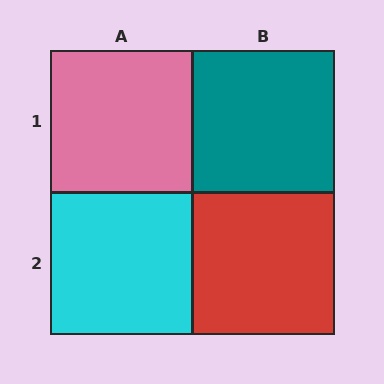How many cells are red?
1 cell is red.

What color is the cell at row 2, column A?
Cyan.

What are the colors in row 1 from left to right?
Pink, teal.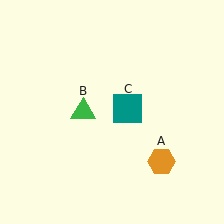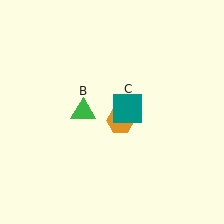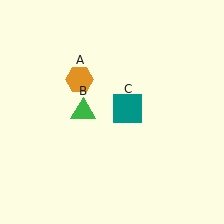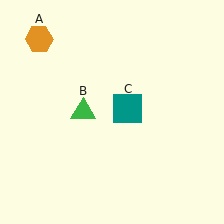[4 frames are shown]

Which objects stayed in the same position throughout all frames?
Green triangle (object B) and teal square (object C) remained stationary.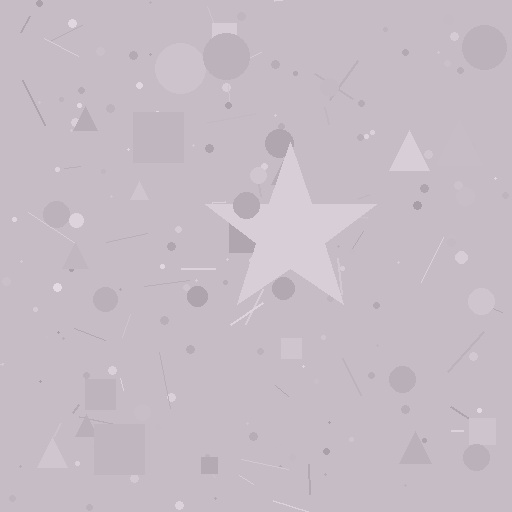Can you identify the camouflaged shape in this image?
The camouflaged shape is a star.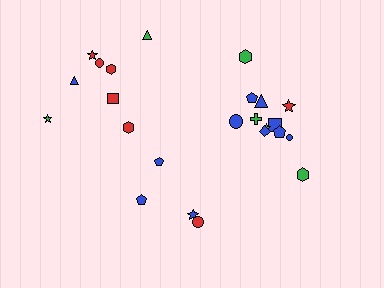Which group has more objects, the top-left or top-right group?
The top-right group.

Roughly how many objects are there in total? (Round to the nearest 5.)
Roughly 25 objects in total.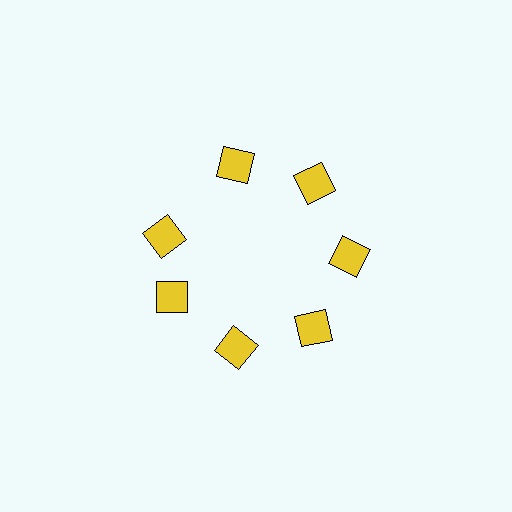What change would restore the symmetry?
The symmetry would be restored by rotating it back into even spacing with its neighbors so that all 7 squares sit at equal angles and equal distance from the center.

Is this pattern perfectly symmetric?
No. The 7 yellow squares are arranged in a ring, but one element near the 10 o'clock position is rotated out of alignment along the ring, breaking the 7-fold rotational symmetry.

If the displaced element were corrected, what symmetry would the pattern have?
It would have 7-fold rotational symmetry — the pattern would map onto itself every 51 degrees.